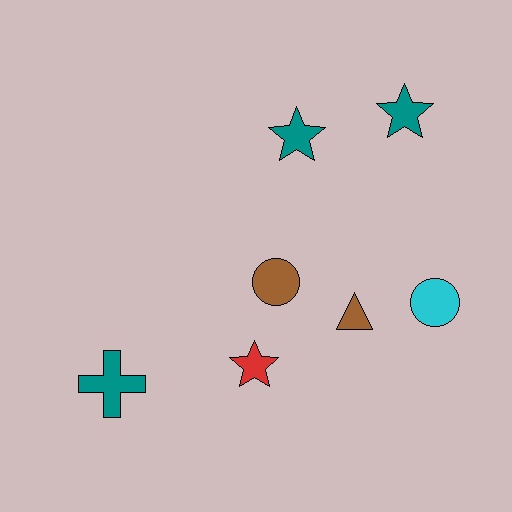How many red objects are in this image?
There is 1 red object.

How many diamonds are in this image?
There are no diamonds.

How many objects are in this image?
There are 7 objects.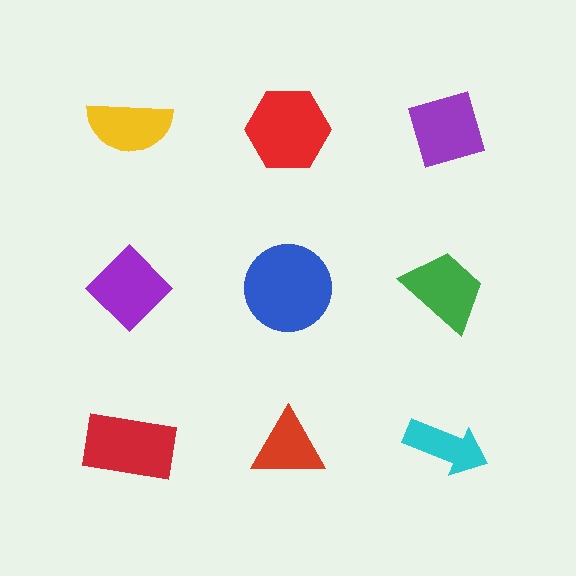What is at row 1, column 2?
A red hexagon.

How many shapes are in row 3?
3 shapes.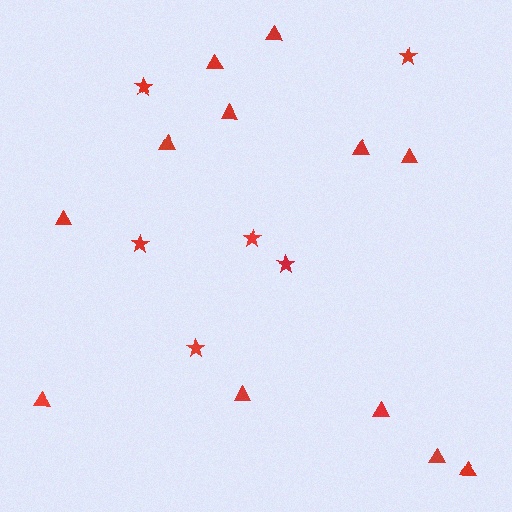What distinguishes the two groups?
There are 2 groups: one group of stars (6) and one group of triangles (12).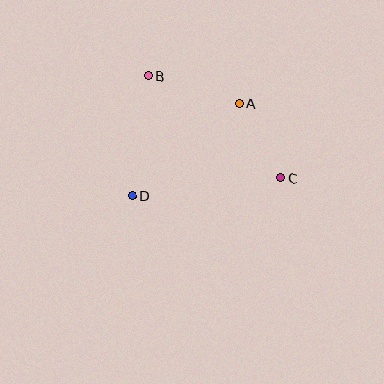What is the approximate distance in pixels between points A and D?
The distance between A and D is approximately 142 pixels.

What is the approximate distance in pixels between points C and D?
The distance between C and D is approximately 150 pixels.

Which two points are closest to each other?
Points A and C are closest to each other.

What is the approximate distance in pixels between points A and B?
The distance between A and B is approximately 95 pixels.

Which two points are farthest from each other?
Points B and C are farthest from each other.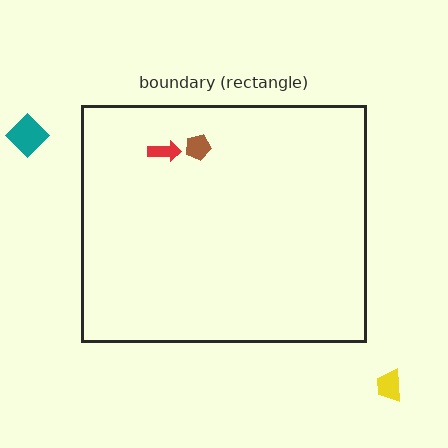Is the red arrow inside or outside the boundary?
Inside.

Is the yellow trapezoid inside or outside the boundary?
Outside.